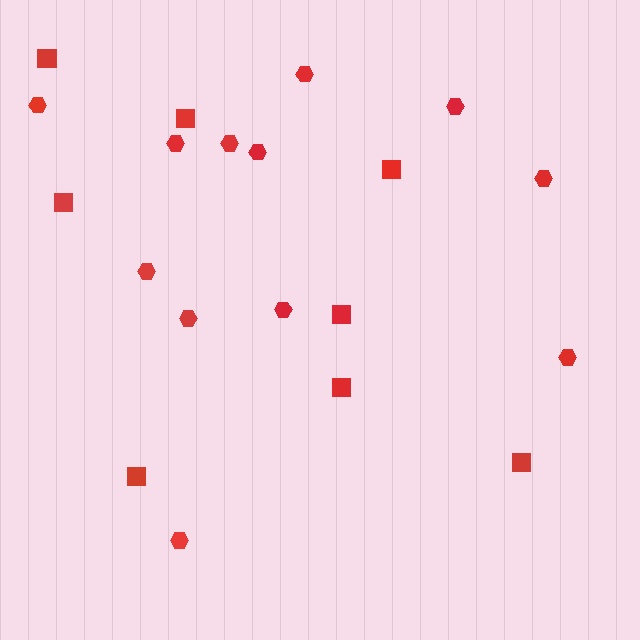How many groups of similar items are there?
There are 2 groups: one group of hexagons (12) and one group of squares (8).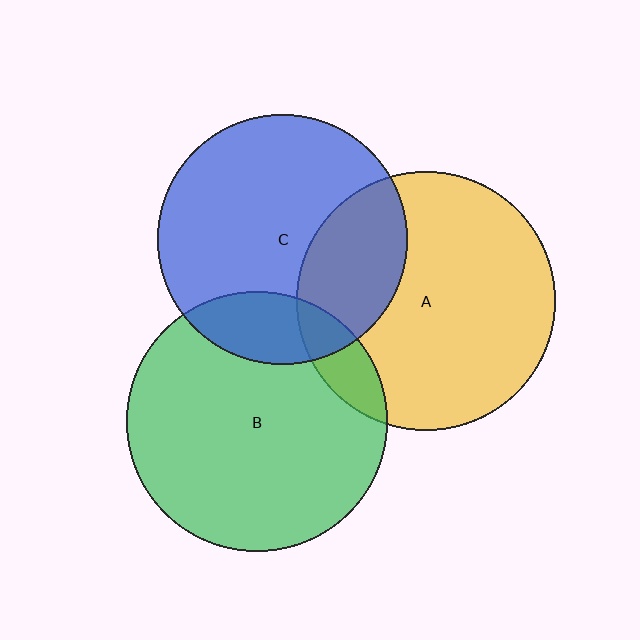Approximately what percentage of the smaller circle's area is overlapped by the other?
Approximately 20%.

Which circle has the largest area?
Circle B (green).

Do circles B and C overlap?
Yes.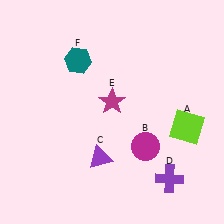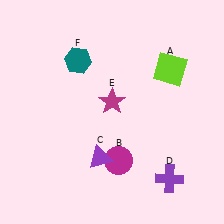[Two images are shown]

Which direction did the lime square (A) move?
The lime square (A) moved up.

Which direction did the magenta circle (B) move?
The magenta circle (B) moved left.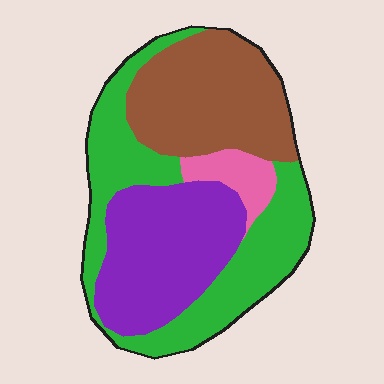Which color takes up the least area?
Pink, at roughly 5%.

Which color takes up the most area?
Green, at roughly 35%.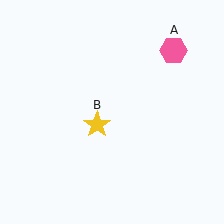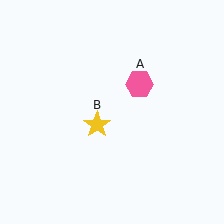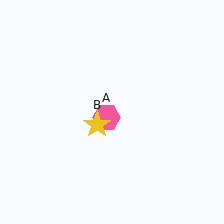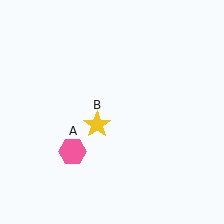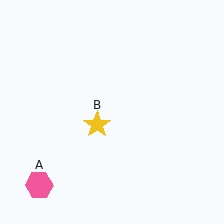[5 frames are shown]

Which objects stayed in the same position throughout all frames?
Yellow star (object B) remained stationary.